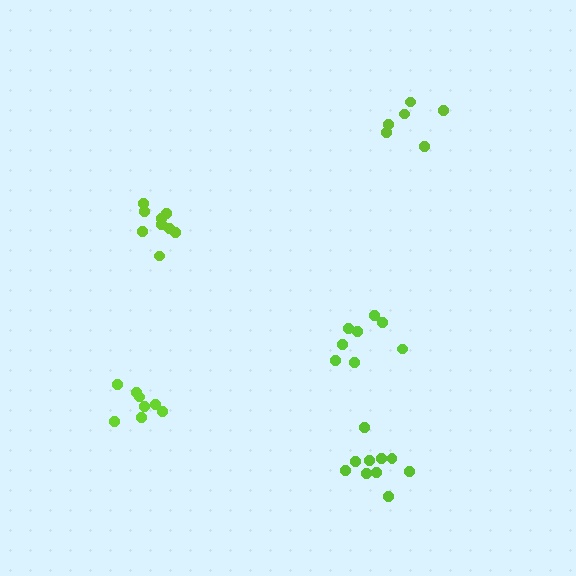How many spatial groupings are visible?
There are 5 spatial groupings.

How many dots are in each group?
Group 1: 8 dots, Group 2: 10 dots, Group 3: 6 dots, Group 4: 8 dots, Group 5: 9 dots (41 total).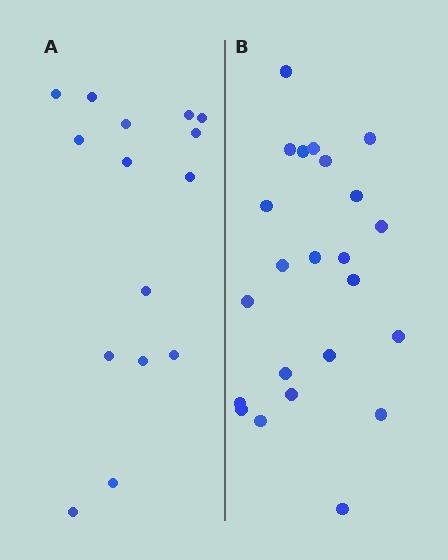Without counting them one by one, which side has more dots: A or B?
Region B (the right region) has more dots.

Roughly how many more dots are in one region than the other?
Region B has roughly 8 or so more dots than region A.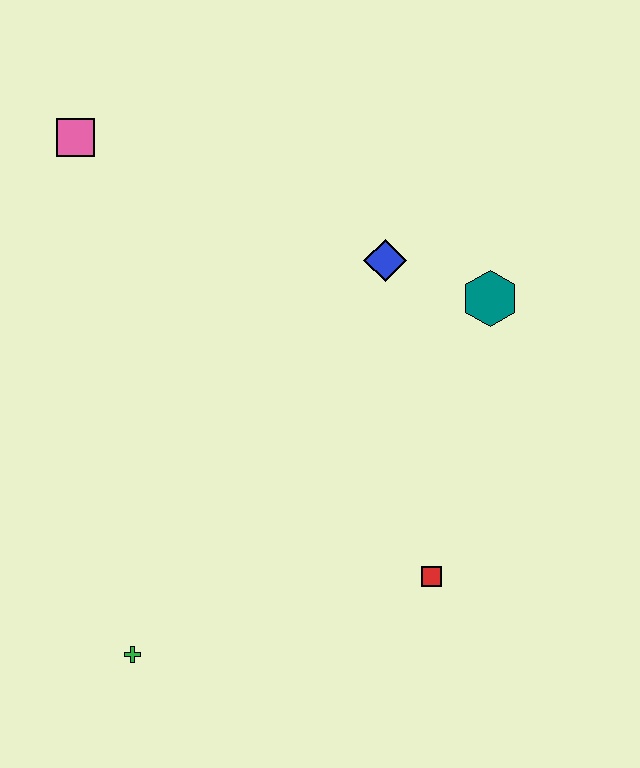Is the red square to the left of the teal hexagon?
Yes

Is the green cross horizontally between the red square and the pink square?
Yes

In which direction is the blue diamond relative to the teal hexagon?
The blue diamond is to the left of the teal hexagon.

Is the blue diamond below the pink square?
Yes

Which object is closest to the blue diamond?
The teal hexagon is closest to the blue diamond.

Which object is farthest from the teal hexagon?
The green cross is farthest from the teal hexagon.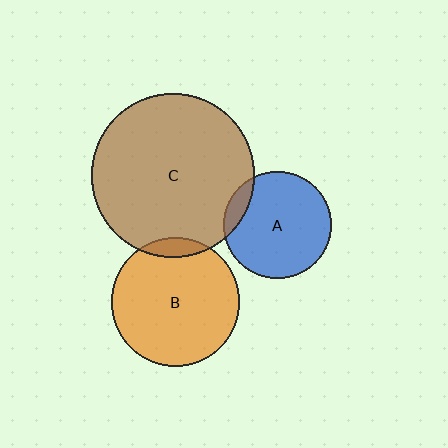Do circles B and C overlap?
Yes.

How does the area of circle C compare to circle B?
Approximately 1.6 times.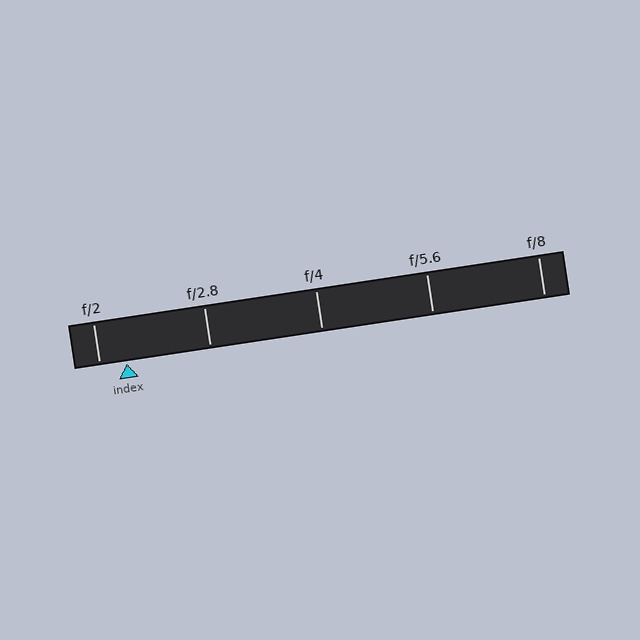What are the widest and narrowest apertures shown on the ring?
The widest aperture shown is f/2 and the narrowest is f/8.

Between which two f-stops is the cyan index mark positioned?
The index mark is between f/2 and f/2.8.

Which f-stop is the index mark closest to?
The index mark is closest to f/2.